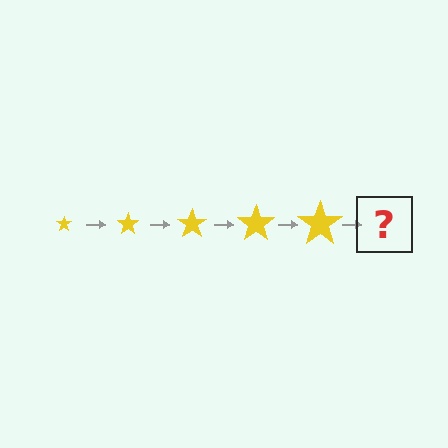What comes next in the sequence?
The next element should be a yellow star, larger than the previous one.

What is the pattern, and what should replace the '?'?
The pattern is that the star gets progressively larger each step. The '?' should be a yellow star, larger than the previous one.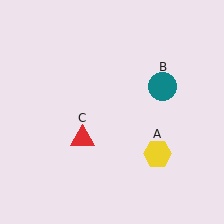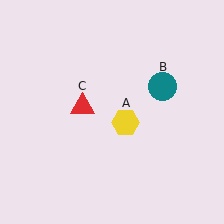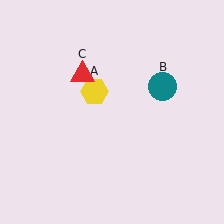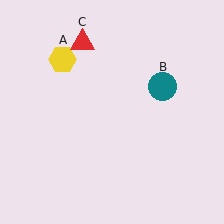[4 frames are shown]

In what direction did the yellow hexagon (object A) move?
The yellow hexagon (object A) moved up and to the left.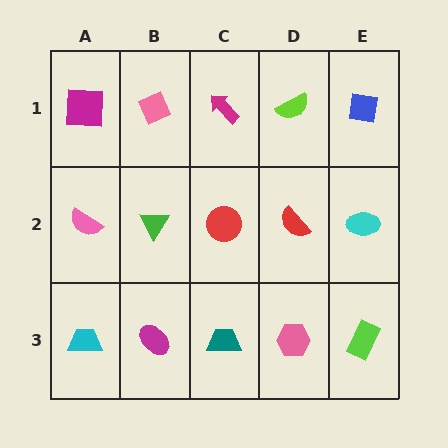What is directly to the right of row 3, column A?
A magenta ellipse.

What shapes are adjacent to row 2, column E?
A blue square (row 1, column E), a lime rectangle (row 3, column E), a red semicircle (row 2, column D).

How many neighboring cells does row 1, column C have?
3.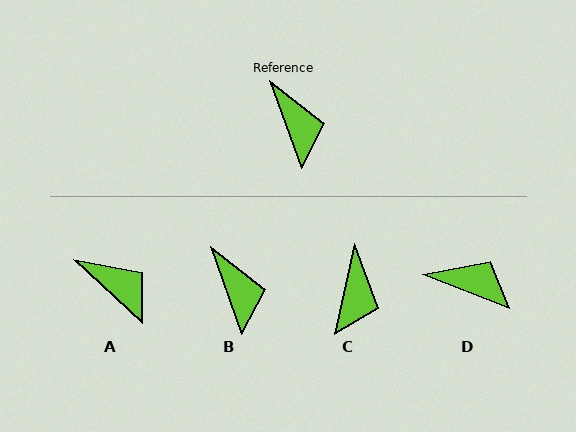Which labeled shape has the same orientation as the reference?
B.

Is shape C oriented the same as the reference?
No, it is off by about 32 degrees.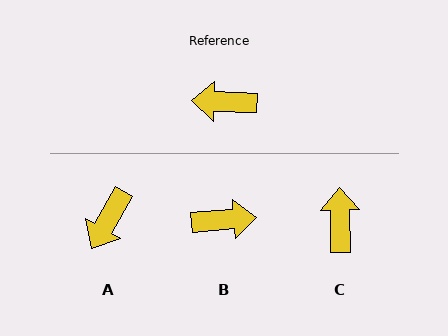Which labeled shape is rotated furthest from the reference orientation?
B, about 173 degrees away.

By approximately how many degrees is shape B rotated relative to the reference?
Approximately 173 degrees clockwise.